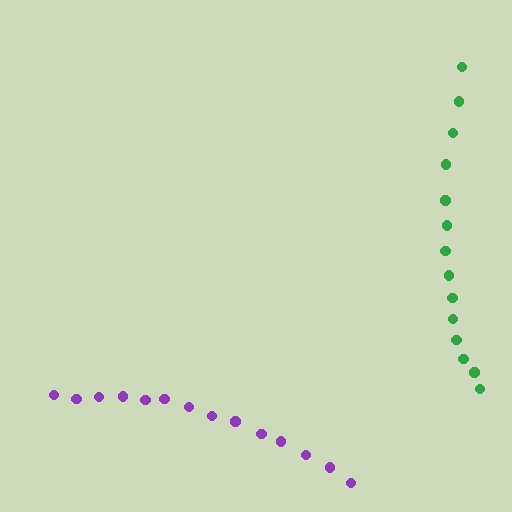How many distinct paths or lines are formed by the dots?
There are 2 distinct paths.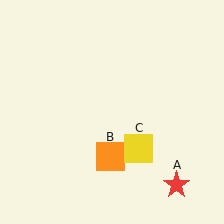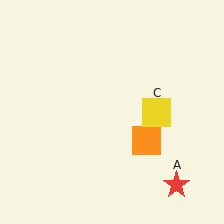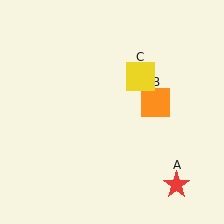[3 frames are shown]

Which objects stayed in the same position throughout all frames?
Red star (object A) remained stationary.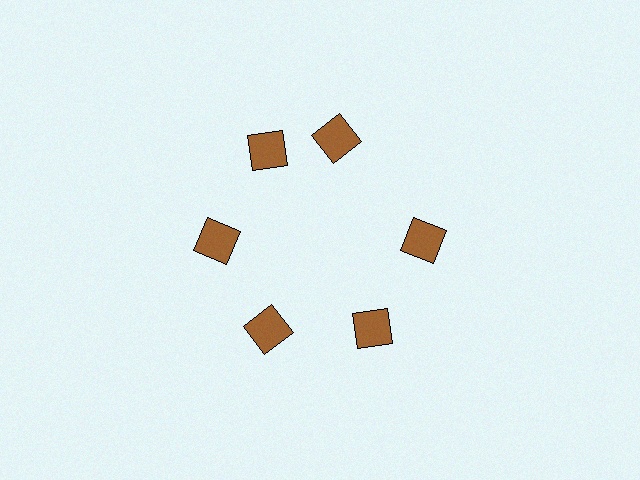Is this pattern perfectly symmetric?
No. The 6 brown squares are arranged in a ring, but one element near the 1 o'clock position is rotated out of alignment along the ring, breaking the 6-fold rotational symmetry.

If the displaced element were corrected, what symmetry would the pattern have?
It would have 6-fold rotational symmetry — the pattern would map onto itself every 60 degrees.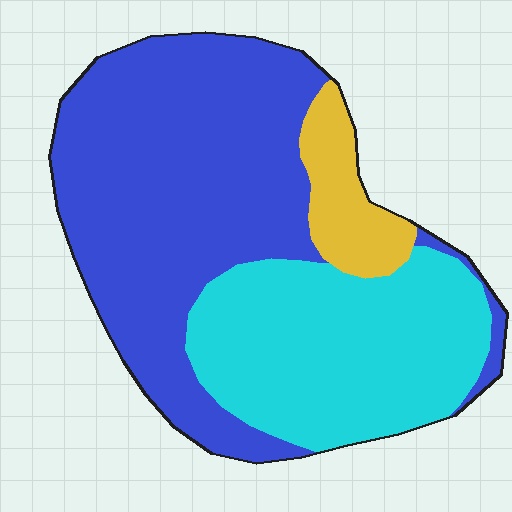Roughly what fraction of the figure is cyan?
Cyan takes up about one third (1/3) of the figure.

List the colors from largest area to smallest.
From largest to smallest: blue, cyan, yellow.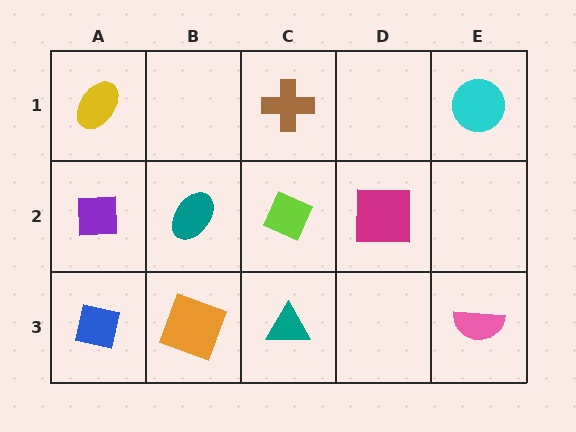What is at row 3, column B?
An orange square.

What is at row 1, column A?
A yellow ellipse.